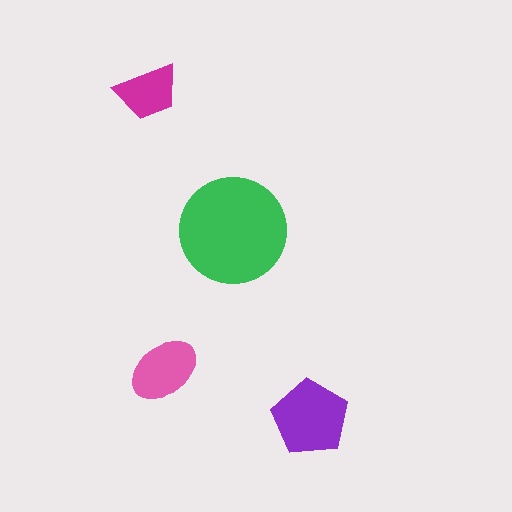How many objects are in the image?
There are 4 objects in the image.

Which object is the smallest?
The magenta trapezoid.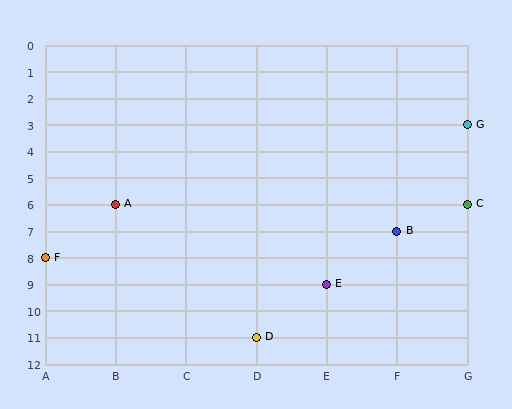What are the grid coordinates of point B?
Point B is at grid coordinates (F, 7).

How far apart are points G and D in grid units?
Points G and D are 3 columns and 8 rows apart (about 8.5 grid units diagonally).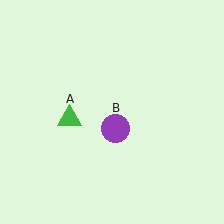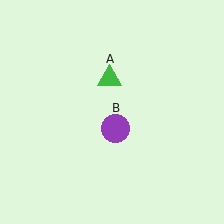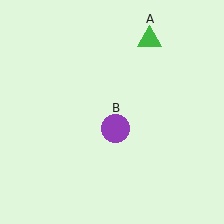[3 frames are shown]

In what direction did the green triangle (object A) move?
The green triangle (object A) moved up and to the right.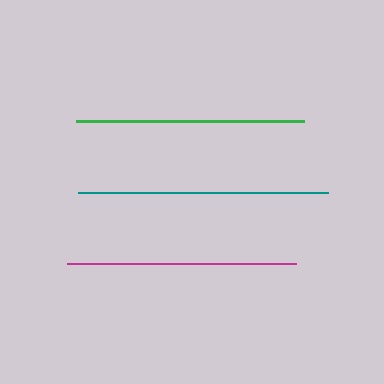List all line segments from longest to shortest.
From longest to shortest: teal, green, magenta.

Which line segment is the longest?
The teal line is the longest at approximately 251 pixels.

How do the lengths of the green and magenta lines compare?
The green and magenta lines are approximately the same length.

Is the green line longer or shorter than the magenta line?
The green line is longer than the magenta line.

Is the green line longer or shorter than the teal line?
The teal line is longer than the green line.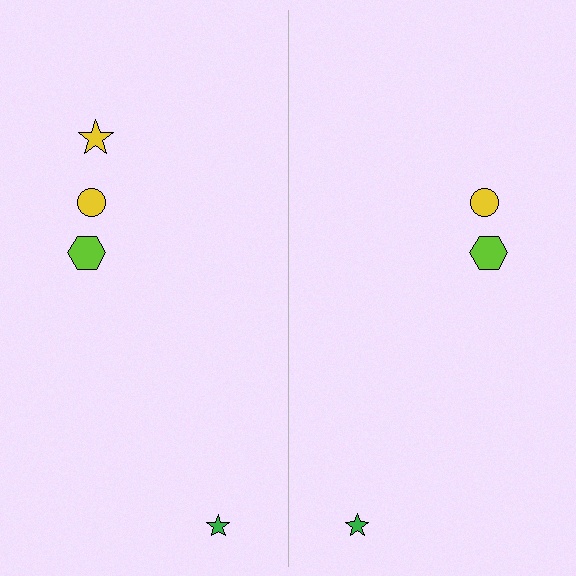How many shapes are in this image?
There are 7 shapes in this image.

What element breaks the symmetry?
A yellow star is missing from the right side.